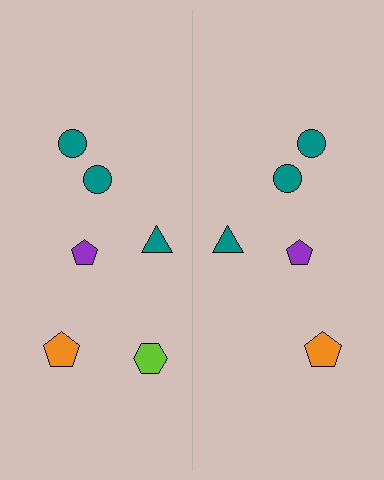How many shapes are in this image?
There are 11 shapes in this image.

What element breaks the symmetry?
A lime hexagon is missing from the right side.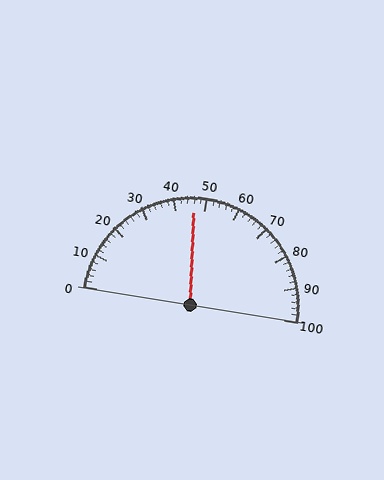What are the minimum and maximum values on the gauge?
The gauge ranges from 0 to 100.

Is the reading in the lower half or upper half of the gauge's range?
The reading is in the lower half of the range (0 to 100).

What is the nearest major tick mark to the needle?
The nearest major tick mark is 50.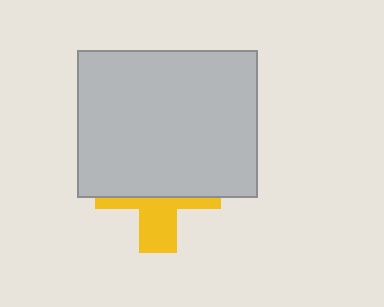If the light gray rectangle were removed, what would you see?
You would see the complete yellow cross.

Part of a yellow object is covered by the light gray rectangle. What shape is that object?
It is a cross.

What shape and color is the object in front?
The object in front is a light gray rectangle.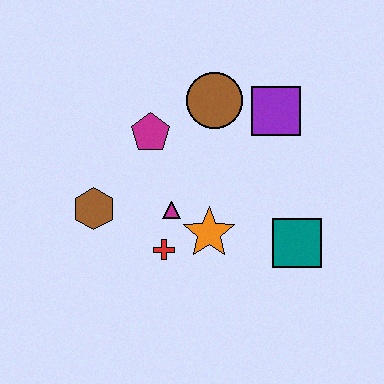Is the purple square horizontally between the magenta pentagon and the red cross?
No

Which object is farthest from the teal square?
The brown hexagon is farthest from the teal square.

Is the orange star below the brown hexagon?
Yes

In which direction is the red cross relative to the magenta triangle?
The red cross is below the magenta triangle.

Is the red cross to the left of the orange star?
Yes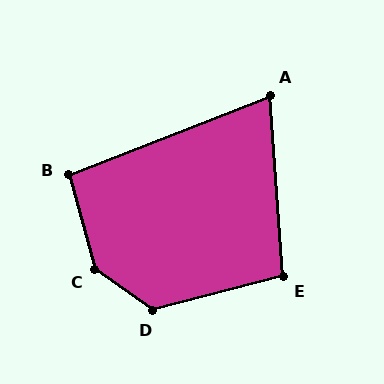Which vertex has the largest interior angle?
C, at approximately 140 degrees.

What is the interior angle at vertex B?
Approximately 96 degrees (obtuse).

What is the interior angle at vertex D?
Approximately 131 degrees (obtuse).